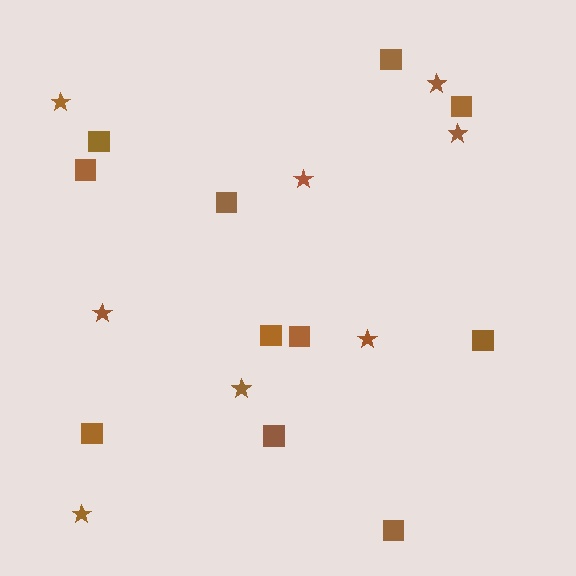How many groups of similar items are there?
There are 2 groups: one group of squares (11) and one group of stars (8).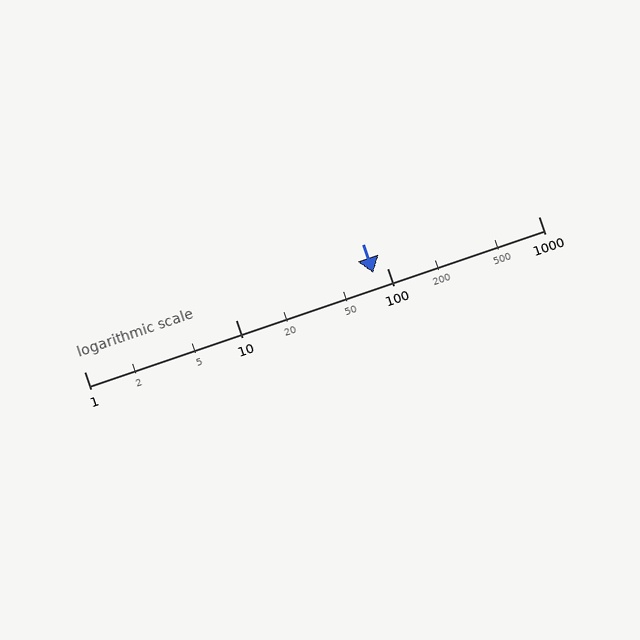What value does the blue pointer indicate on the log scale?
The pointer indicates approximately 81.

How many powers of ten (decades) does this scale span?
The scale spans 3 decades, from 1 to 1000.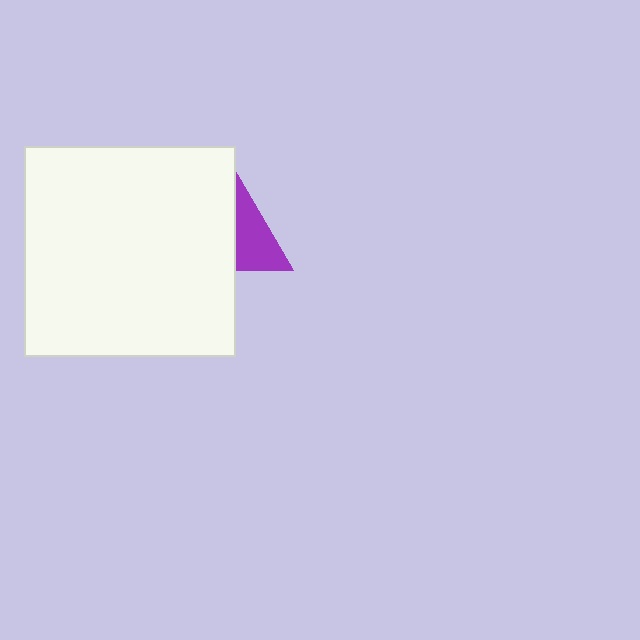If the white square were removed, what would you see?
You would see the complete purple triangle.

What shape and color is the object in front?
The object in front is a white square.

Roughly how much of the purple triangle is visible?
About half of it is visible (roughly 47%).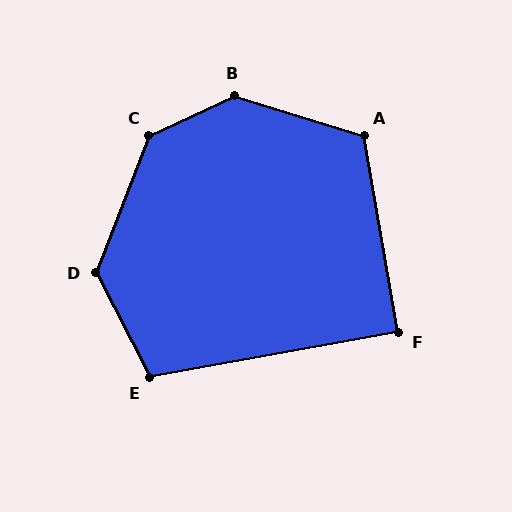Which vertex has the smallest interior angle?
F, at approximately 90 degrees.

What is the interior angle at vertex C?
Approximately 136 degrees (obtuse).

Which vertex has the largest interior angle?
B, at approximately 138 degrees.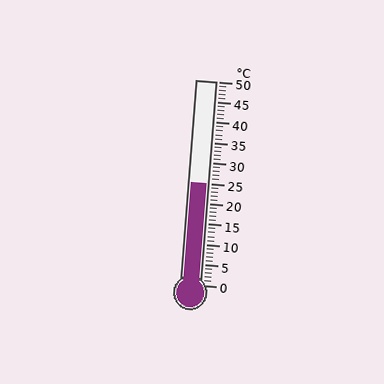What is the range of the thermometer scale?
The thermometer scale ranges from 0°C to 50°C.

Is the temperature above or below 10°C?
The temperature is above 10°C.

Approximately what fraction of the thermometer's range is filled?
The thermometer is filled to approximately 50% of its range.